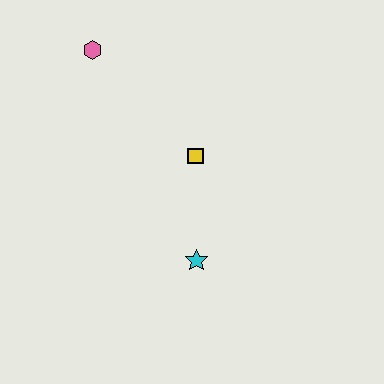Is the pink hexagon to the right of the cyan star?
No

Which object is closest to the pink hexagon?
The yellow square is closest to the pink hexagon.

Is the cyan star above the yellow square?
No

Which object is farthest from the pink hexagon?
The cyan star is farthest from the pink hexagon.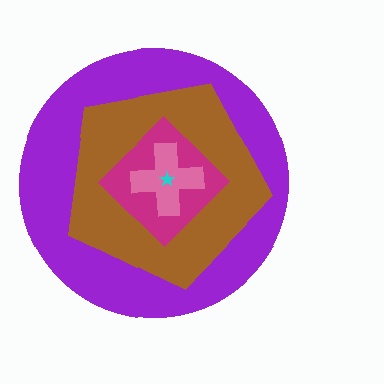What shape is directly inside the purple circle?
The brown pentagon.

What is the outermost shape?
The purple circle.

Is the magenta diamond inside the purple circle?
Yes.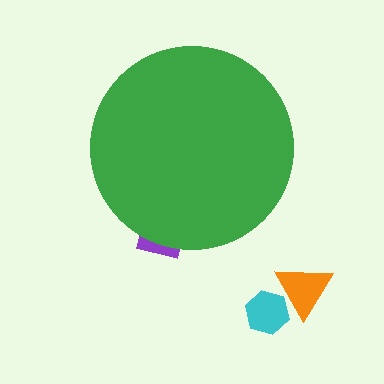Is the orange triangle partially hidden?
No, the orange triangle is fully visible.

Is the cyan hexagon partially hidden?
No, the cyan hexagon is fully visible.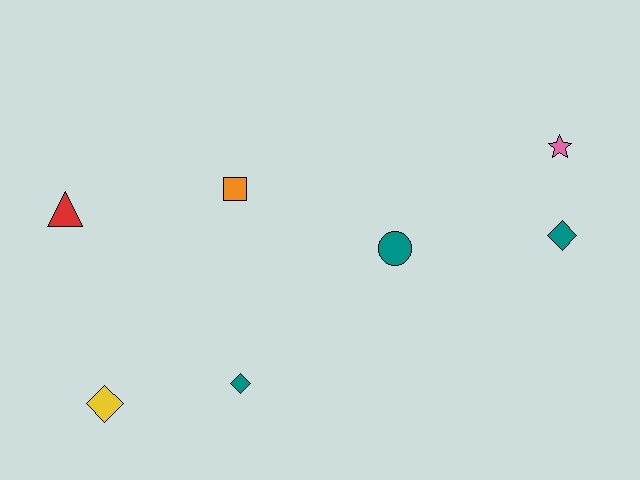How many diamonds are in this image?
There are 3 diamonds.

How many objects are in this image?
There are 7 objects.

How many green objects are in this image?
There are no green objects.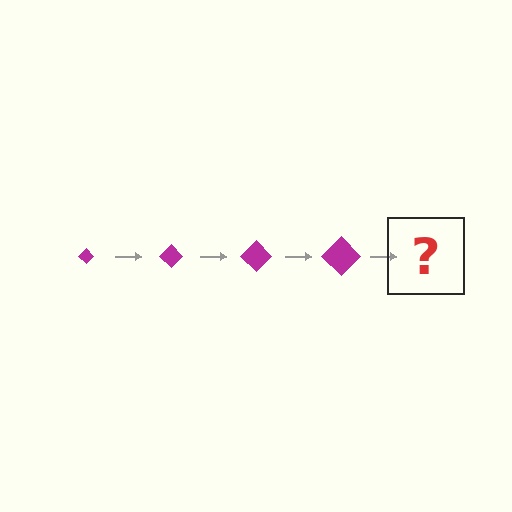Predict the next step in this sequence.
The next step is a magenta diamond, larger than the previous one.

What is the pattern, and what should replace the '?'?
The pattern is that the diamond gets progressively larger each step. The '?' should be a magenta diamond, larger than the previous one.